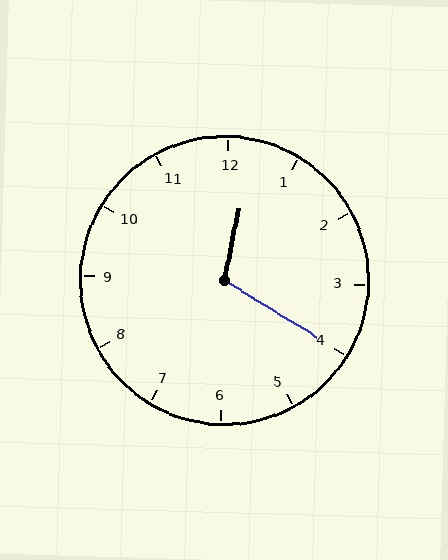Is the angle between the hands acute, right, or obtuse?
It is obtuse.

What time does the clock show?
12:20.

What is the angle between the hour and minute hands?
Approximately 110 degrees.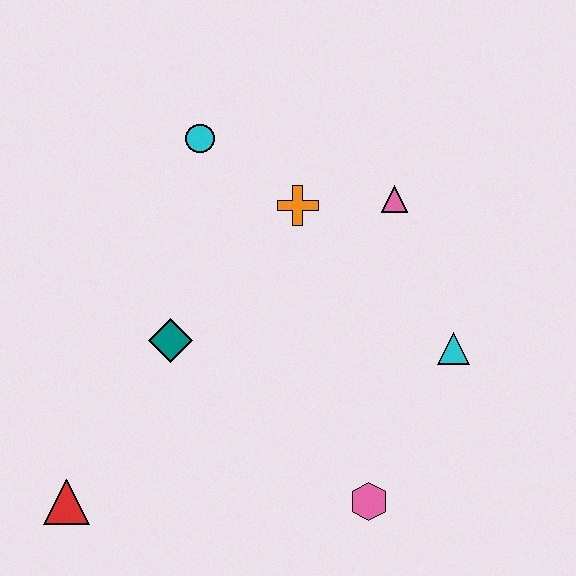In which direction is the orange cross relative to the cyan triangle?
The orange cross is to the left of the cyan triangle.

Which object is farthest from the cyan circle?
The pink hexagon is farthest from the cyan circle.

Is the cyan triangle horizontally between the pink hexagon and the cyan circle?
No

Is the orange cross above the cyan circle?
No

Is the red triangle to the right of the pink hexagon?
No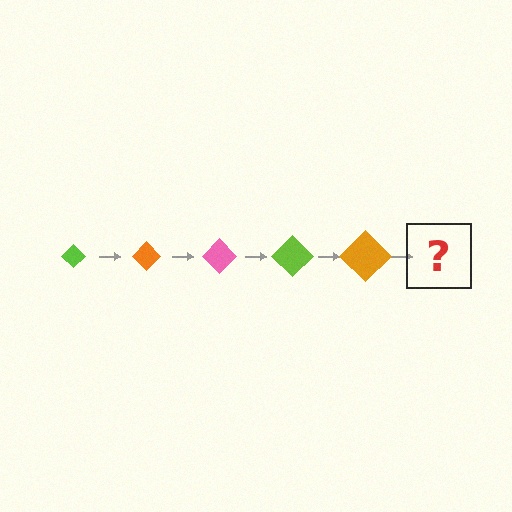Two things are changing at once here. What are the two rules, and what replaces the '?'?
The two rules are that the diamond grows larger each step and the color cycles through lime, orange, and pink. The '?' should be a pink diamond, larger than the previous one.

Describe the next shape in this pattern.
It should be a pink diamond, larger than the previous one.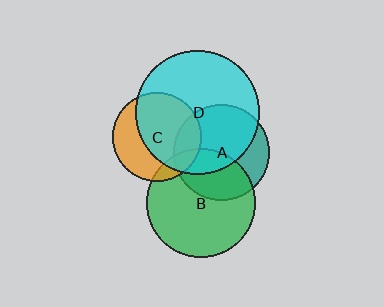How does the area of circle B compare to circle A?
Approximately 1.3 times.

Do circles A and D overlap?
Yes.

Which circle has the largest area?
Circle D (cyan).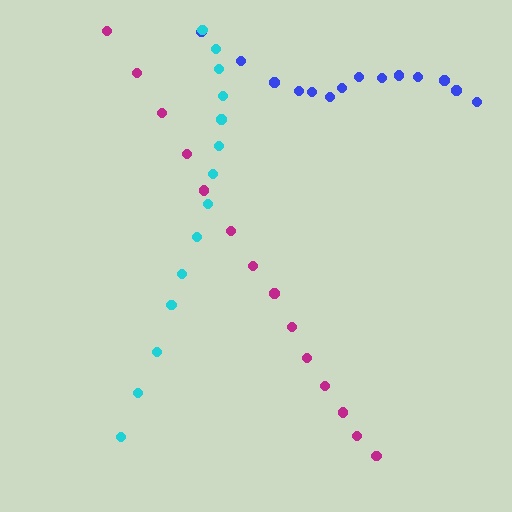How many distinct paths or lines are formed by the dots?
There are 3 distinct paths.